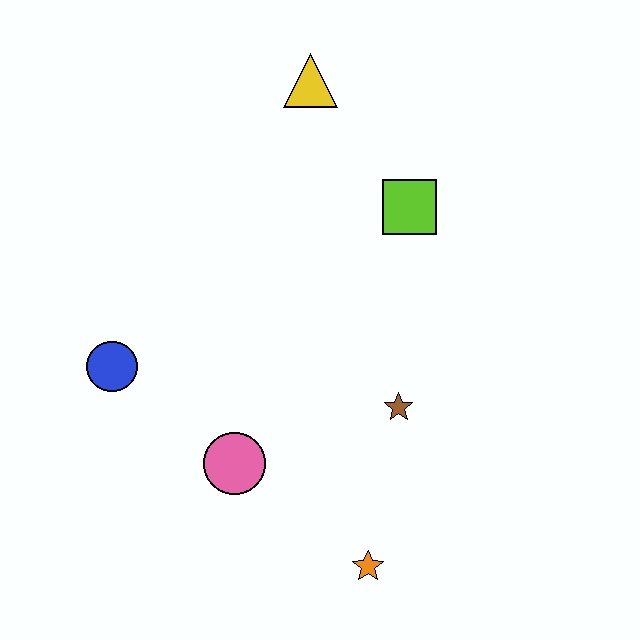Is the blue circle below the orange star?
No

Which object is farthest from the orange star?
The yellow triangle is farthest from the orange star.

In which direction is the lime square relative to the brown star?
The lime square is above the brown star.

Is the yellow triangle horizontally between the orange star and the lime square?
No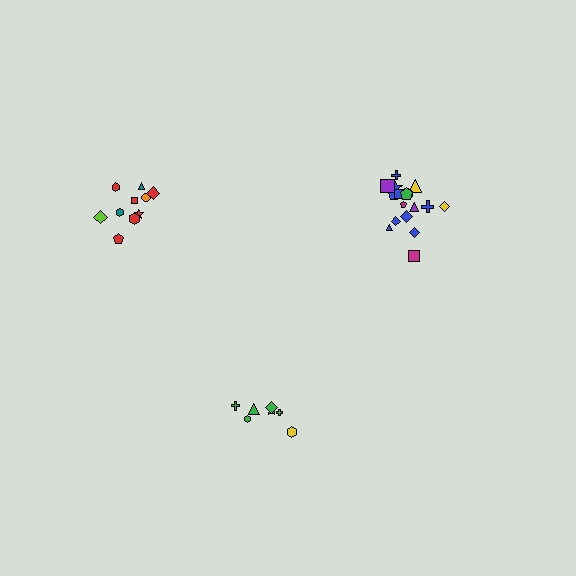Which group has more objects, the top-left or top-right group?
The top-right group.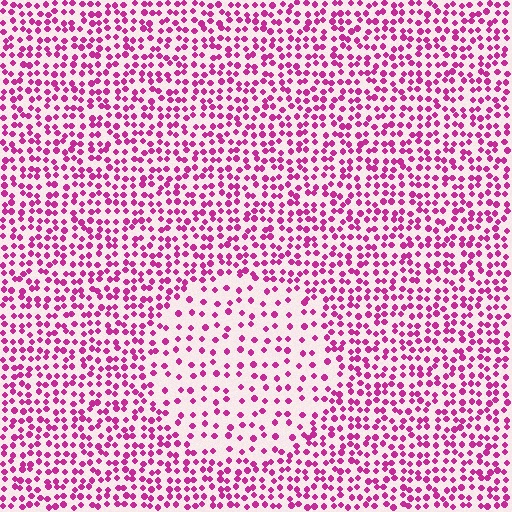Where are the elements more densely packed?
The elements are more densely packed outside the circle boundary.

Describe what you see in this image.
The image contains small magenta elements arranged at two different densities. A circle-shaped region is visible where the elements are less densely packed than the surrounding area.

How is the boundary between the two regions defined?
The boundary is defined by a change in element density (approximately 2.0x ratio). All elements are the same color, size, and shape.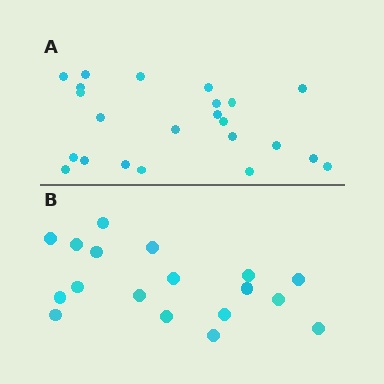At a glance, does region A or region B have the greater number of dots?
Region A (the top region) has more dots.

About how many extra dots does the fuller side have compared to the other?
Region A has about 5 more dots than region B.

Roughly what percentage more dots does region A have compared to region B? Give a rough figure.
About 30% more.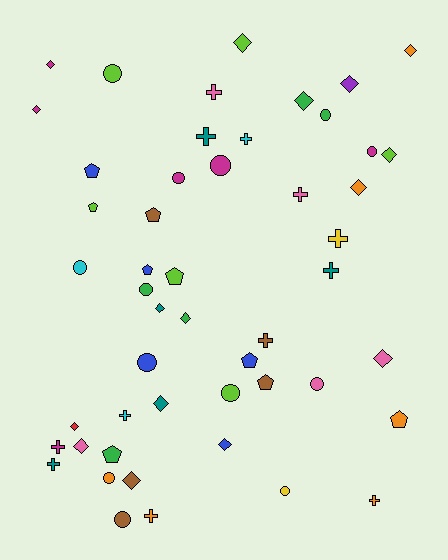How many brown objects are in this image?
There are 5 brown objects.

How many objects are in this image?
There are 50 objects.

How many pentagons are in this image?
There are 9 pentagons.